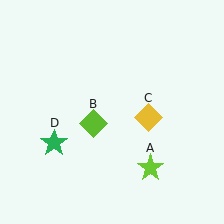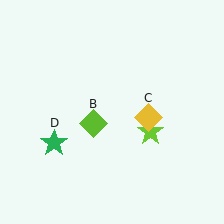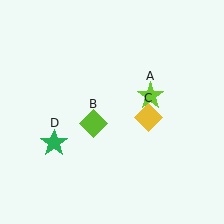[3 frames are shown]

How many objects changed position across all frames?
1 object changed position: lime star (object A).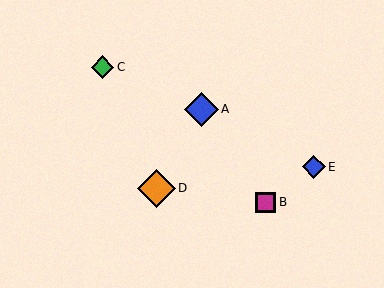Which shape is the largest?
The orange diamond (labeled D) is the largest.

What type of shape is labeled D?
Shape D is an orange diamond.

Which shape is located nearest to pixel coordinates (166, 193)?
The orange diamond (labeled D) at (156, 188) is nearest to that location.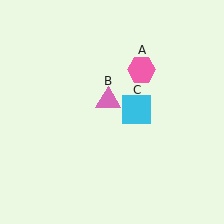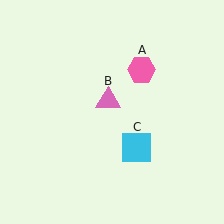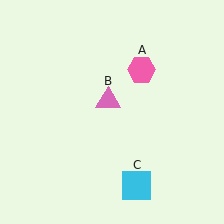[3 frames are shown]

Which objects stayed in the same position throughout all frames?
Pink hexagon (object A) and pink triangle (object B) remained stationary.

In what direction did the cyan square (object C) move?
The cyan square (object C) moved down.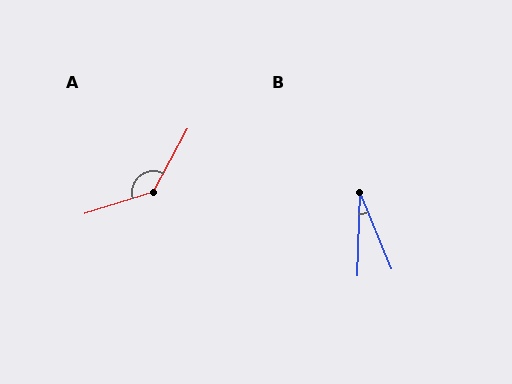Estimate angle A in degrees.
Approximately 136 degrees.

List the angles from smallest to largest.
B (25°), A (136°).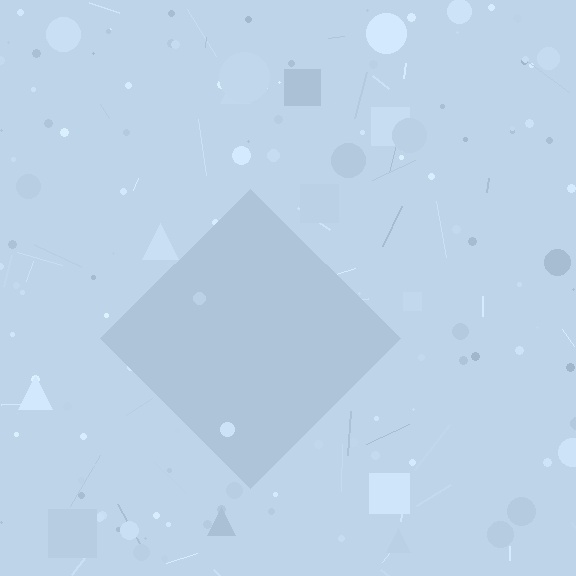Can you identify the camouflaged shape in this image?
The camouflaged shape is a diamond.